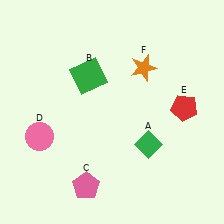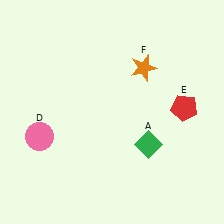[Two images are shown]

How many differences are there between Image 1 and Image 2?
There are 2 differences between the two images.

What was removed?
The pink pentagon (C), the green square (B) were removed in Image 2.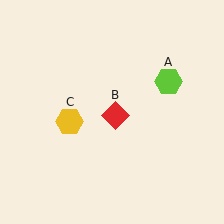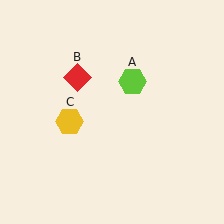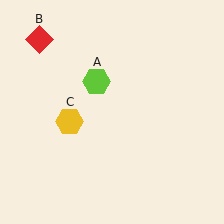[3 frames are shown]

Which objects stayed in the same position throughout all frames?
Yellow hexagon (object C) remained stationary.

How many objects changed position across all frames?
2 objects changed position: lime hexagon (object A), red diamond (object B).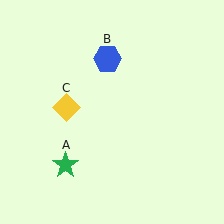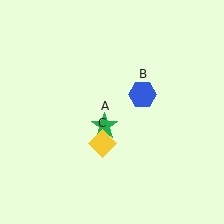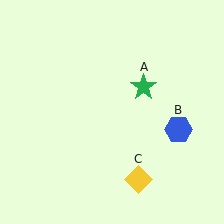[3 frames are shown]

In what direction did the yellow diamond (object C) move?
The yellow diamond (object C) moved down and to the right.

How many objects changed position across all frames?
3 objects changed position: green star (object A), blue hexagon (object B), yellow diamond (object C).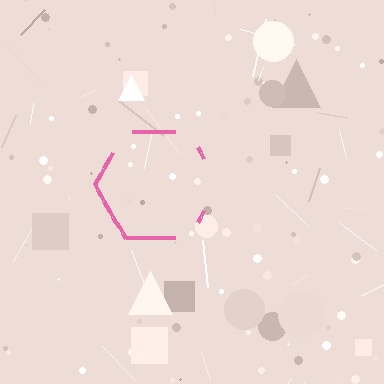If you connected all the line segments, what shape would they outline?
They would outline a hexagon.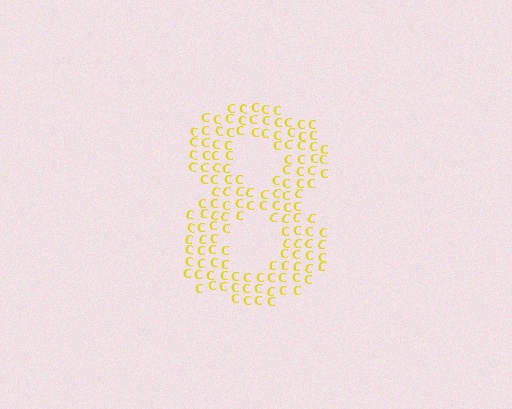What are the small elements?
The small elements are letter C's.